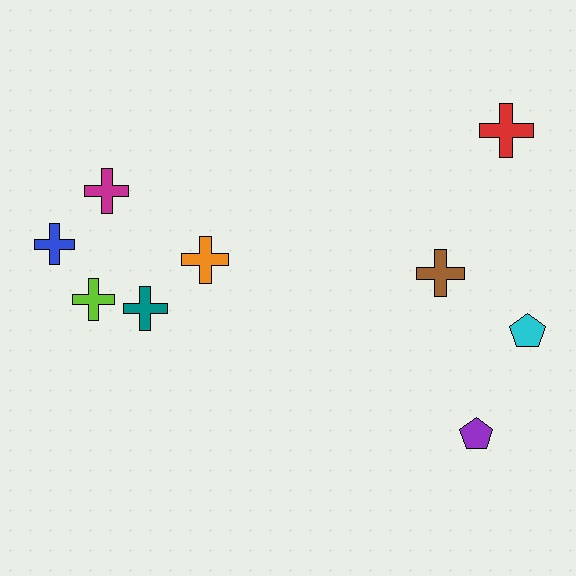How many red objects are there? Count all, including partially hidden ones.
There is 1 red object.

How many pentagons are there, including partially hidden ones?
There are 2 pentagons.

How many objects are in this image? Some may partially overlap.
There are 9 objects.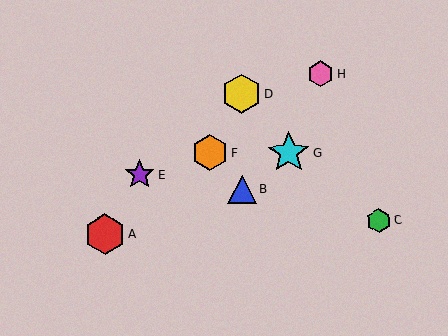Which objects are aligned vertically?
Objects B, D are aligned vertically.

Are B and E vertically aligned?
No, B is at x≈242 and E is at x≈140.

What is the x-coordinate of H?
Object H is at x≈321.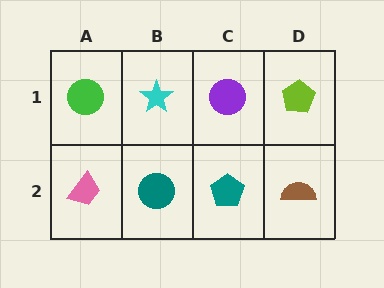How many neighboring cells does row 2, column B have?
3.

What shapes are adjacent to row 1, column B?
A teal circle (row 2, column B), a green circle (row 1, column A), a purple circle (row 1, column C).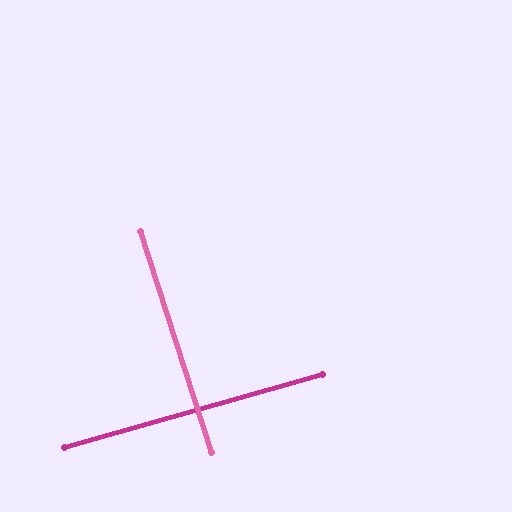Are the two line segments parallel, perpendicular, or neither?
Perpendicular — they meet at approximately 88°.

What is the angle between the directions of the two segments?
Approximately 88 degrees.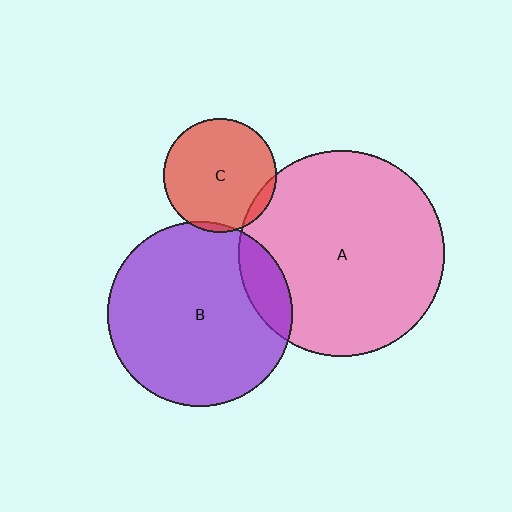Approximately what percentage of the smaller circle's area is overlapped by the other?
Approximately 15%.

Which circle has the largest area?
Circle A (pink).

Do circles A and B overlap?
Yes.